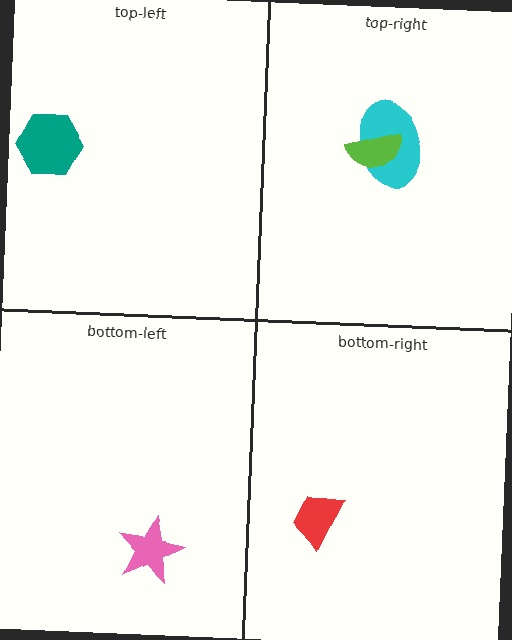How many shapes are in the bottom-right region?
1.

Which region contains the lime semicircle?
The top-right region.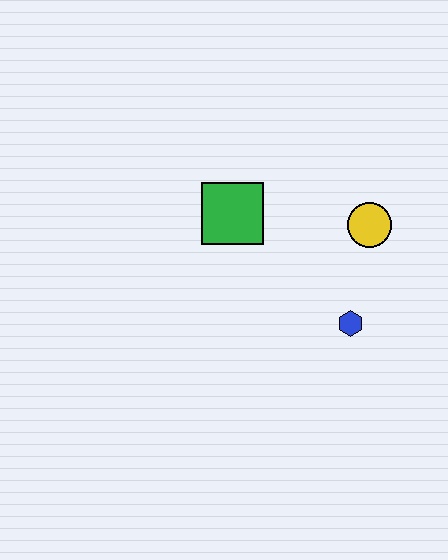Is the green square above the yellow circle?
Yes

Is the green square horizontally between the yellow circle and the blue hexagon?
No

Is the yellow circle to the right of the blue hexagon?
Yes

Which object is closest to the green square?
The yellow circle is closest to the green square.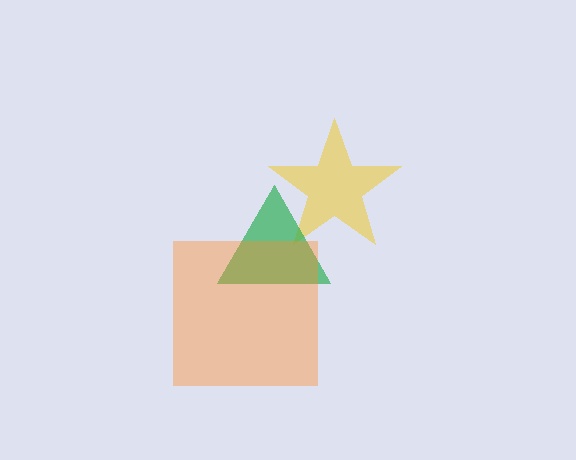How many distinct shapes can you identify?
There are 3 distinct shapes: a yellow star, a green triangle, an orange square.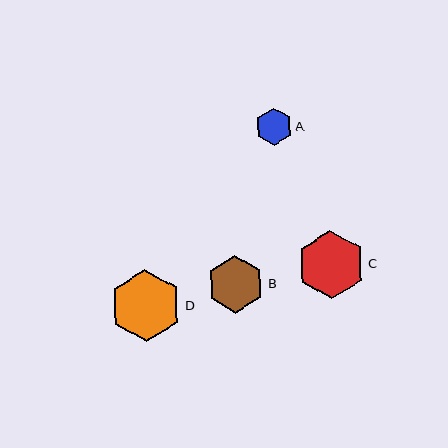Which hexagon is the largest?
Hexagon D is the largest with a size of approximately 72 pixels.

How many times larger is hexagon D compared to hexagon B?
Hexagon D is approximately 1.3 times the size of hexagon B.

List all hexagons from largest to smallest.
From largest to smallest: D, C, B, A.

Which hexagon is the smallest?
Hexagon A is the smallest with a size of approximately 37 pixels.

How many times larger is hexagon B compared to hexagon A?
Hexagon B is approximately 1.5 times the size of hexagon A.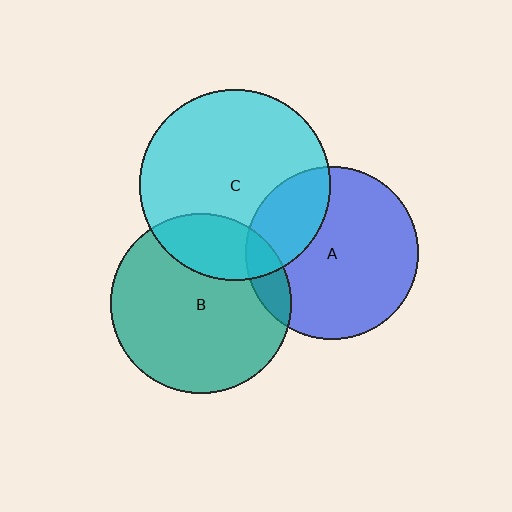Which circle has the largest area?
Circle C (cyan).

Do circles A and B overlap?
Yes.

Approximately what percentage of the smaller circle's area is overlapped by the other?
Approximately 10%.